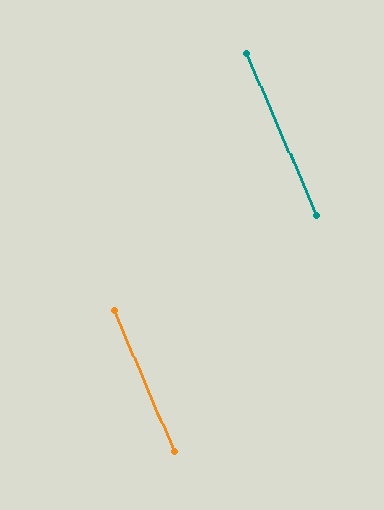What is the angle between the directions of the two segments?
Approximately 0 degrees.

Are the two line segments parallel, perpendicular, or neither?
Parallel — their directions differ by only 0.4°.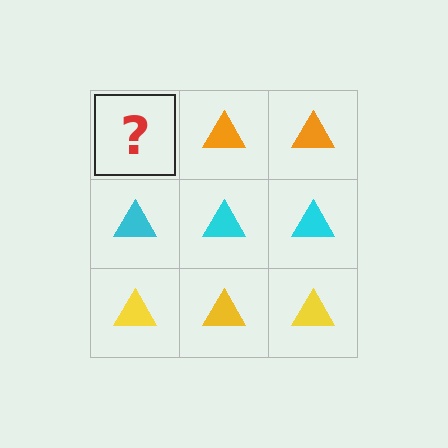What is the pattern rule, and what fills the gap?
The rule is that each row has a consistent color. The gap should be filled with an orange triangle.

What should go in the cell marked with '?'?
The missing cell should contain an orange triangle.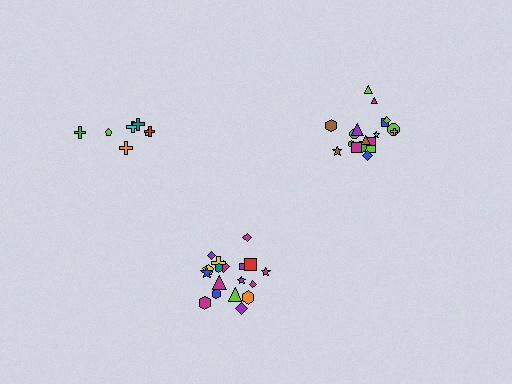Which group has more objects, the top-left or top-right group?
The top-right group.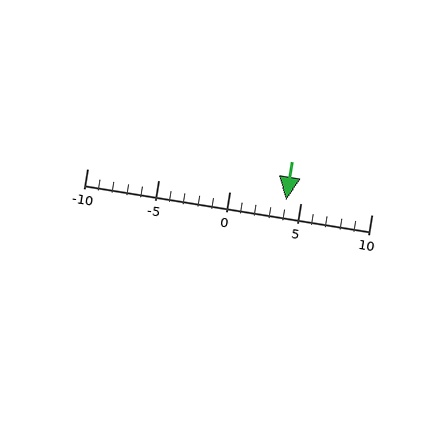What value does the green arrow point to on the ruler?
The green arrow points to approximately 4.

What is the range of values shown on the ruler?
The ruler shows values from -10 to 10.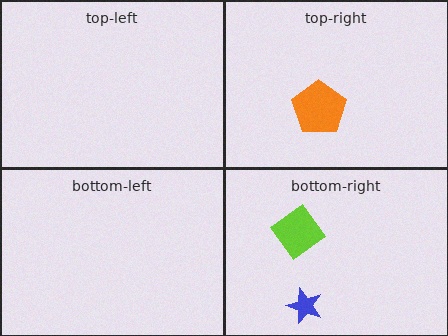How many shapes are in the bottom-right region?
2.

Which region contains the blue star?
The bottom-right region.